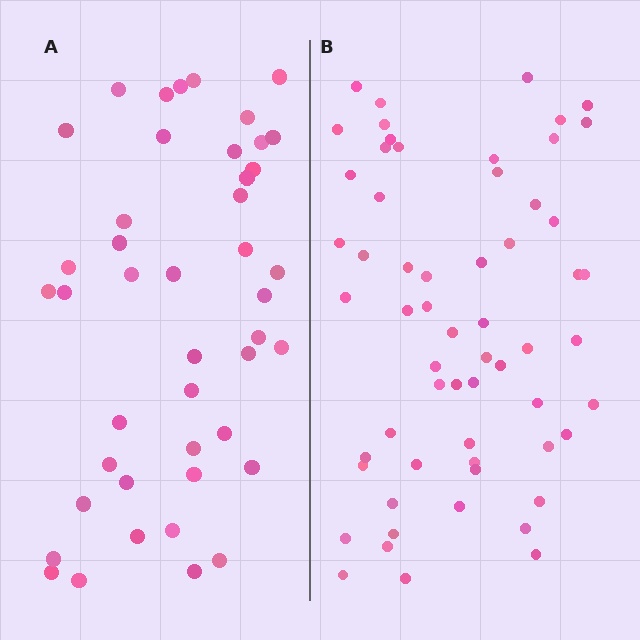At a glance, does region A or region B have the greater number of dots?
Region B (the right region) has more dots.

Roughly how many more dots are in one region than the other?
Region B has approximately 15 more dots than region A.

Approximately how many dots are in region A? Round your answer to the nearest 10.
About 40 dots. (The exact count is 44, which rounds to 40.)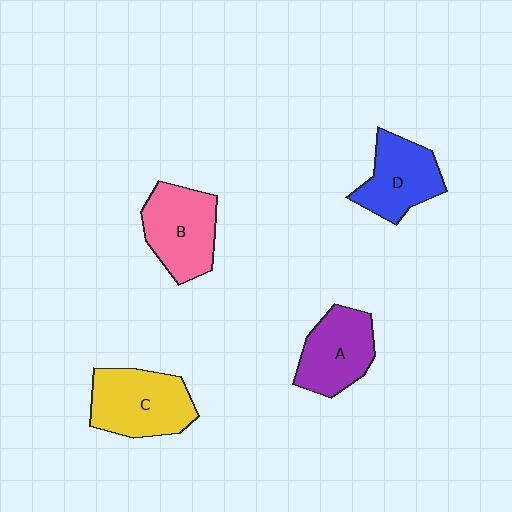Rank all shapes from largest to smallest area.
From largest to smallest: C (yellow), B (pink), A (purple), D (blue).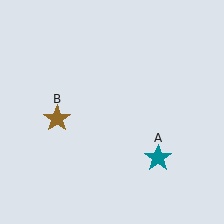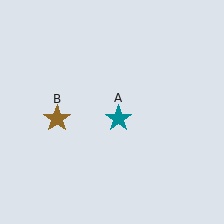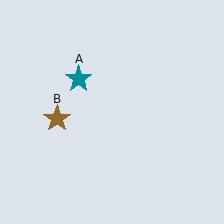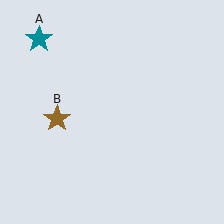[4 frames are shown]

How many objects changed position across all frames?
1 object changed position: teal star (object A).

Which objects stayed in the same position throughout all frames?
Brown star (object B) remained stationary.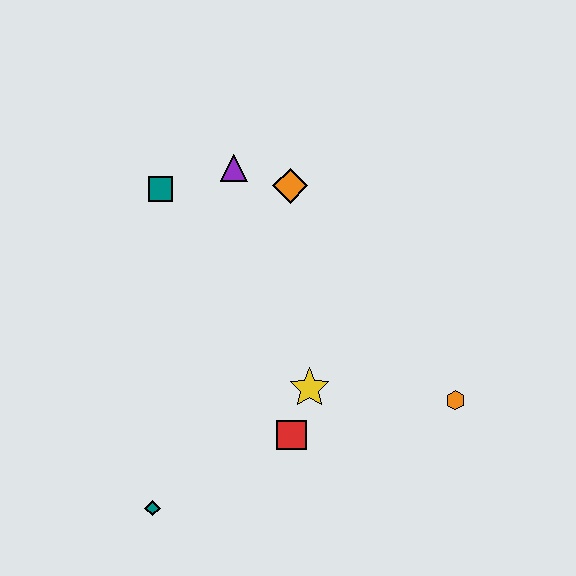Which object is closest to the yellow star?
The red square is closest to the yellow star.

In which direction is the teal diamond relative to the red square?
The teal diamond is to the left of the red square.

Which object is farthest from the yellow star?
The teal square is farthest from the yellow star.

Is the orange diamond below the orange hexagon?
No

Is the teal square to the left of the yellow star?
Yes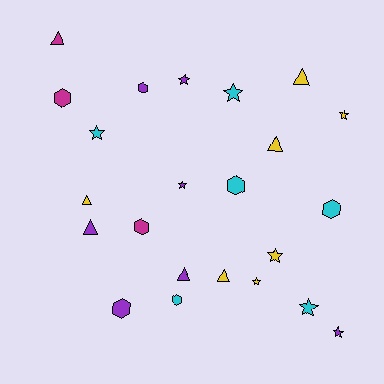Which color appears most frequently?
Yellow, with 7 objects.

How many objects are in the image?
There are 23 objects.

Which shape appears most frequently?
Star, with 9 objects.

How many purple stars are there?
There are 3 purple stars.